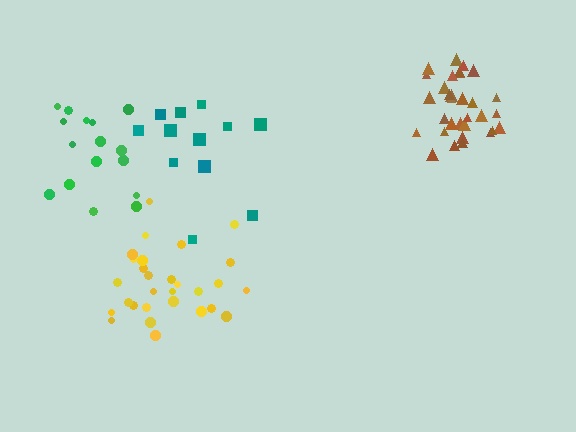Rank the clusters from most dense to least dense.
brown, green, yellow, teal.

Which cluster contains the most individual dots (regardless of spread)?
Brown (32).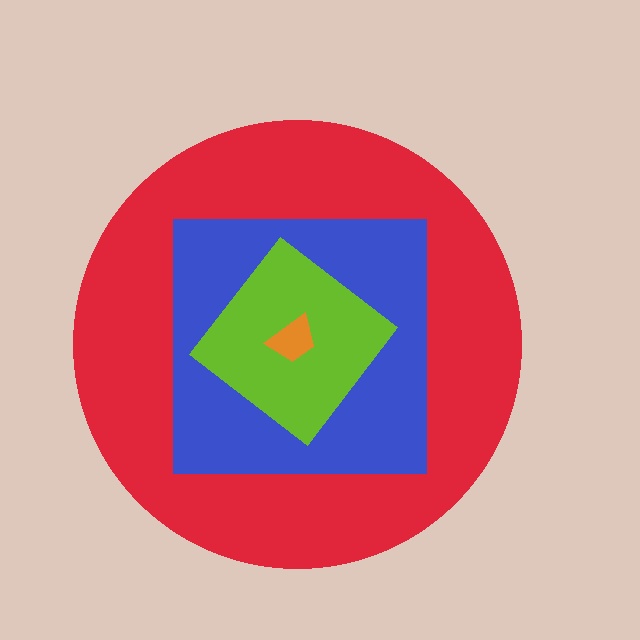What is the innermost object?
The orange trapezoid.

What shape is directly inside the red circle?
The blue square.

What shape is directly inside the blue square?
The lime diamond.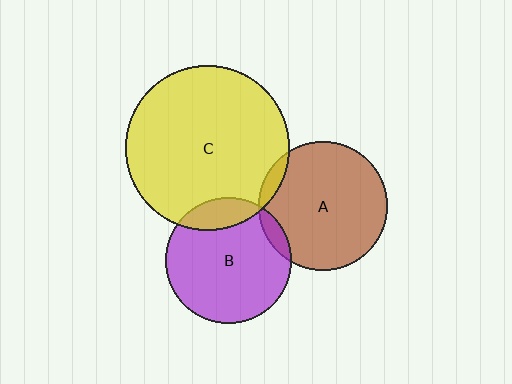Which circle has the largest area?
Circle C (yellow).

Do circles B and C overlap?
Yes.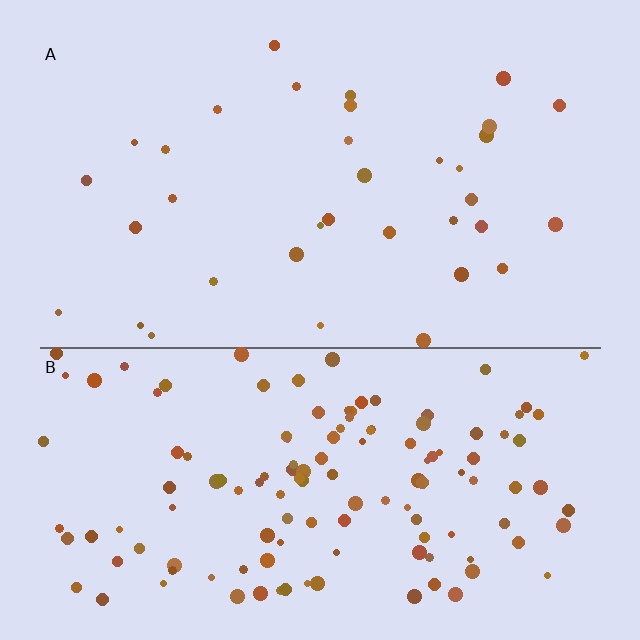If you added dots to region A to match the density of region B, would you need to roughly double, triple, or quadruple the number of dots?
Approximately quadruple.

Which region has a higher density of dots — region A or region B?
B (the bottom).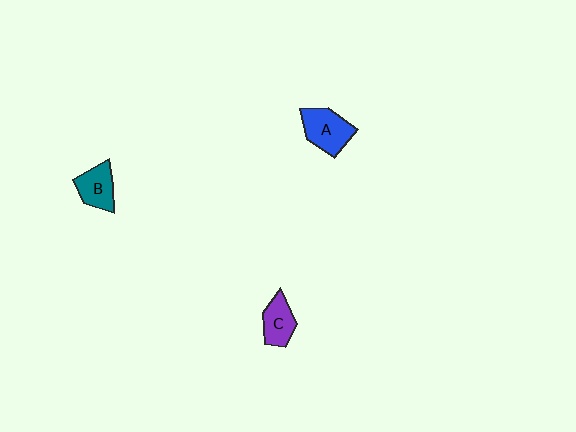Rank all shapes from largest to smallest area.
From largest to smallest: A (blue), B (teal), C (purple).